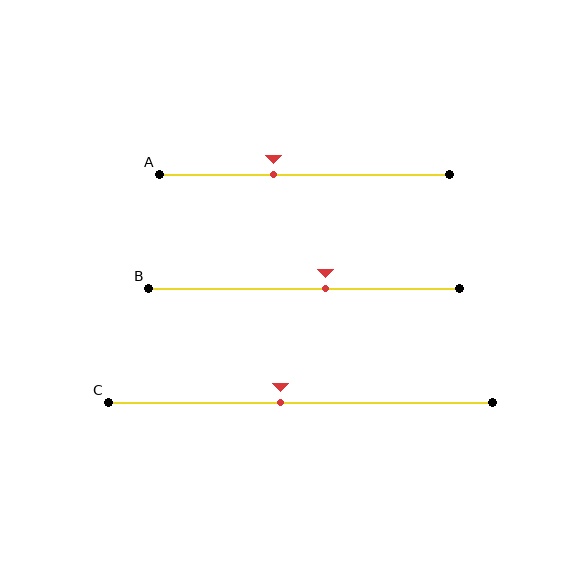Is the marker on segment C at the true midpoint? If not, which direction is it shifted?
No, the marker on segment C is shifted to the left by about 5% of the segment length.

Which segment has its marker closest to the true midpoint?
Segment C has its marker closest to the true midpoint.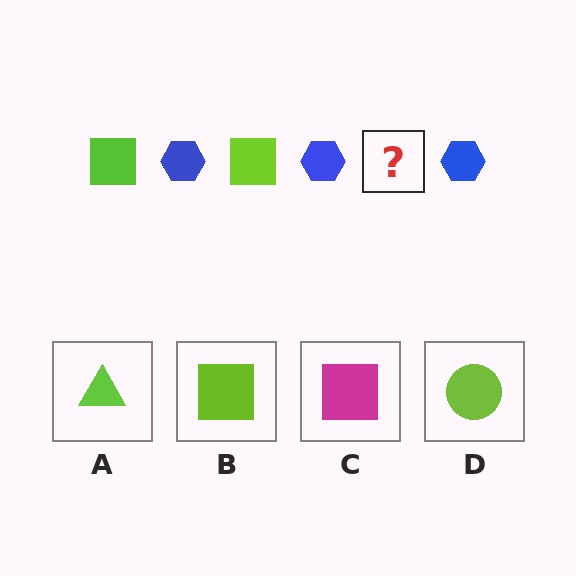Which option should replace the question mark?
Option B.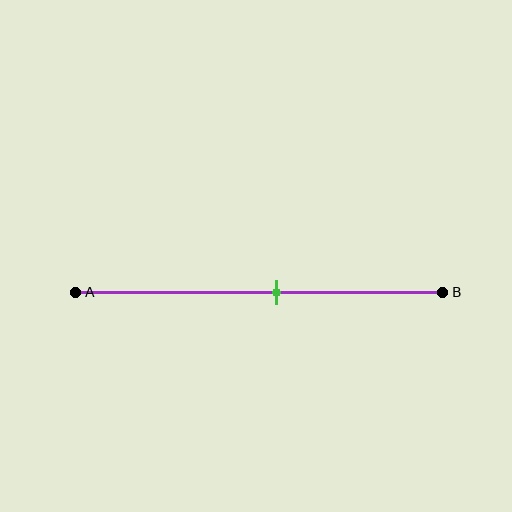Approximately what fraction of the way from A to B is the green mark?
The green mark is approximately 55% of the way from A to B.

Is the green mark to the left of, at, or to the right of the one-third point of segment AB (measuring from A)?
The green mark is to the right of the one-third point of segment AB.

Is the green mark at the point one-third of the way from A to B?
No, the mark is at about 55% from A, not at the 33% one-third point.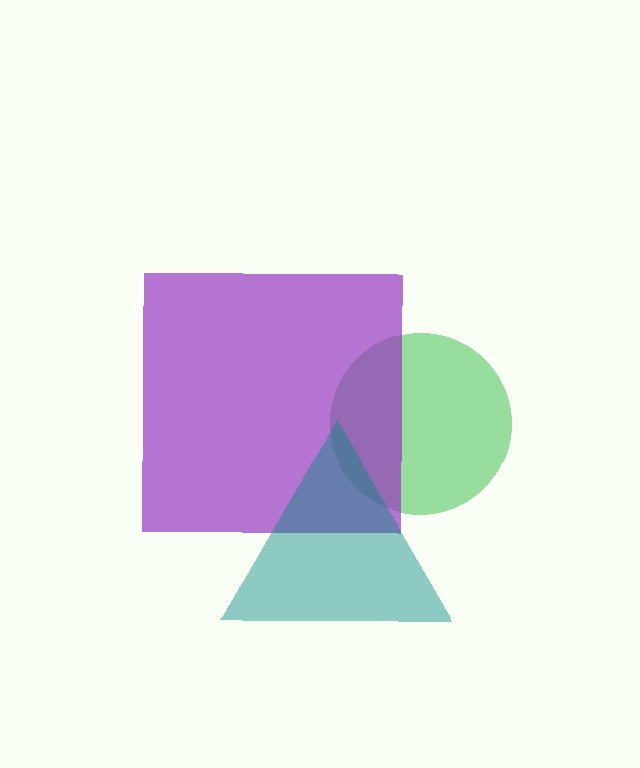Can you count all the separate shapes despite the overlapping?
Yes, there are 3 separate shapes.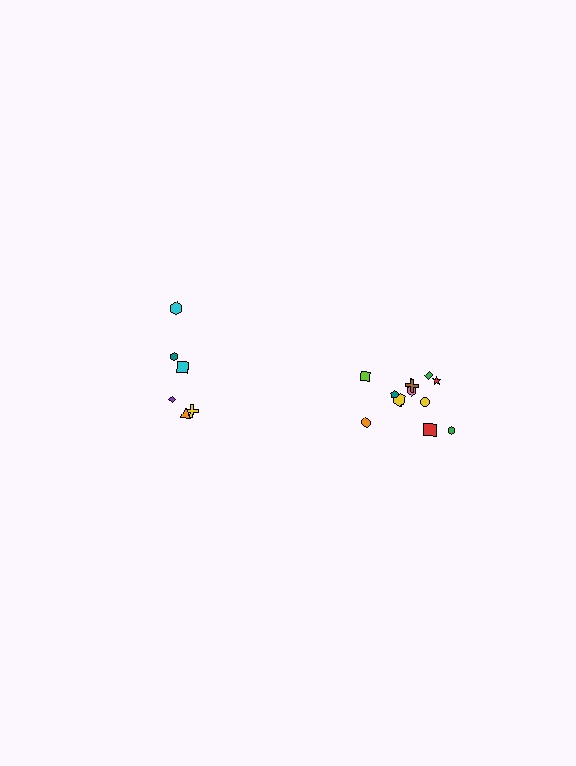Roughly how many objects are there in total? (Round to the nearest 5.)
Roughly 20 objects in total.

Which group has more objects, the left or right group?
The right group.